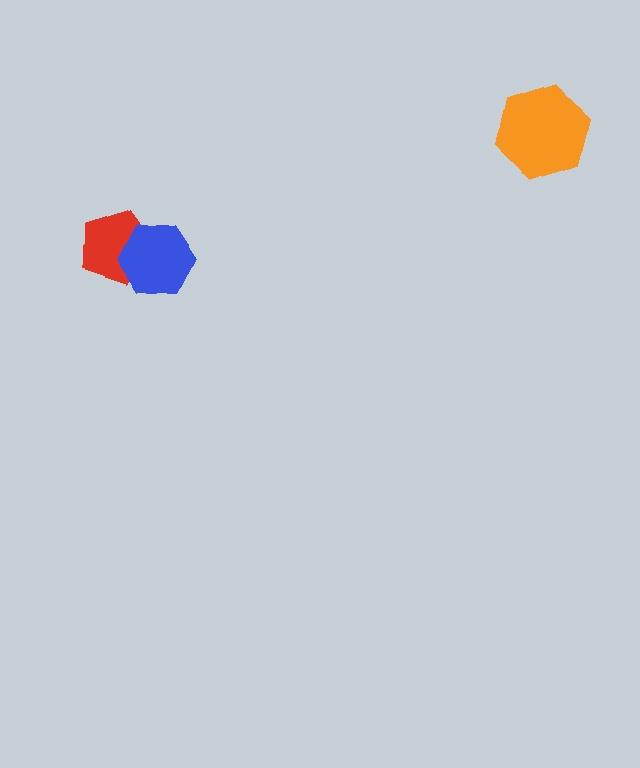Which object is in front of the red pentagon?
The blue hexagon is in front of the red pentagon.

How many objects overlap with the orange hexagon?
0 objects overlap with the orange hexagon.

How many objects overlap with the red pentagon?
1 object overlaps with the red pentagon.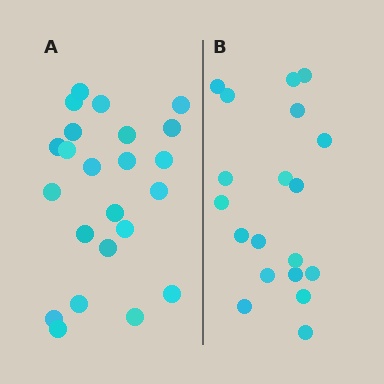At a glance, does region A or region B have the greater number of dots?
Region A (the left region) has more dots.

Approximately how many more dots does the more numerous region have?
Region A has about 4 more dots than region B.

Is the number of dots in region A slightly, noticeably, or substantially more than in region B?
Region A has only slightly more — the two regions are fairly close. The ratio is roughly 1.2 to 1.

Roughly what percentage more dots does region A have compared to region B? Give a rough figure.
About 20% more.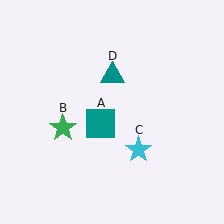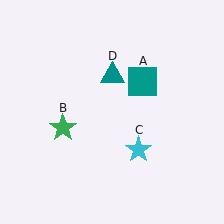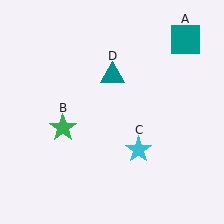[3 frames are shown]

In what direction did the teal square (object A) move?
The teal square (object A) moved up and to the right.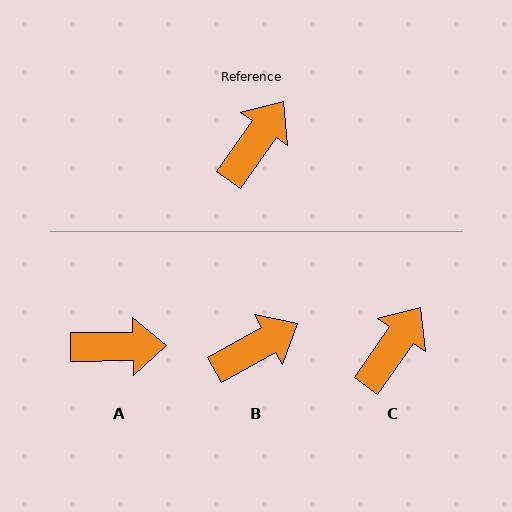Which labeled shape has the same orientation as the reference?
C.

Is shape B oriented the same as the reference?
No, it is off by about 26 degrees.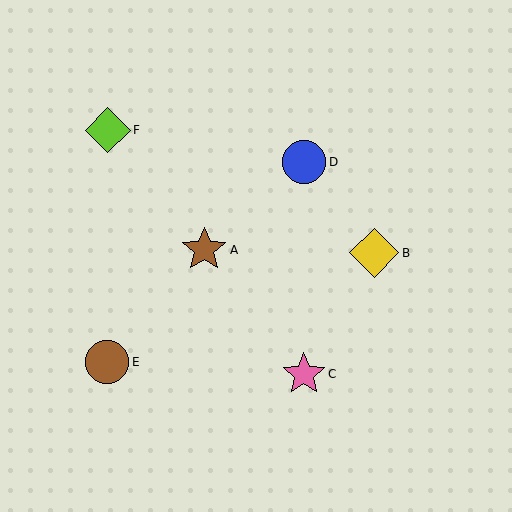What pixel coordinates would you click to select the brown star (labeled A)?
Click at (204, 250) to select the brown star A.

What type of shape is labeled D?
Shape D is a blue circle.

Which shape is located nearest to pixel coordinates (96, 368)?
The brown circle (labeled E) at (107, 362) is nearest to that location.